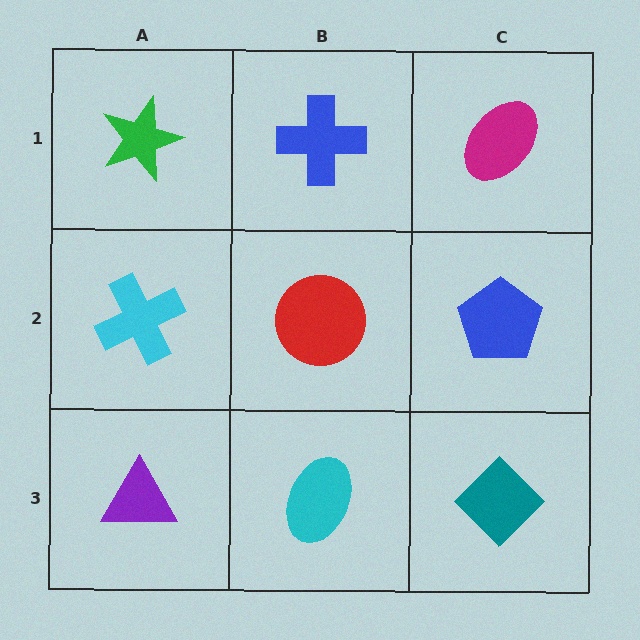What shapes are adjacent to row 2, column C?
A magenta ellipse (row 1, column C), a teal diamond (row 3, column C), a red circle (row 2, column B).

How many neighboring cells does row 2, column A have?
3.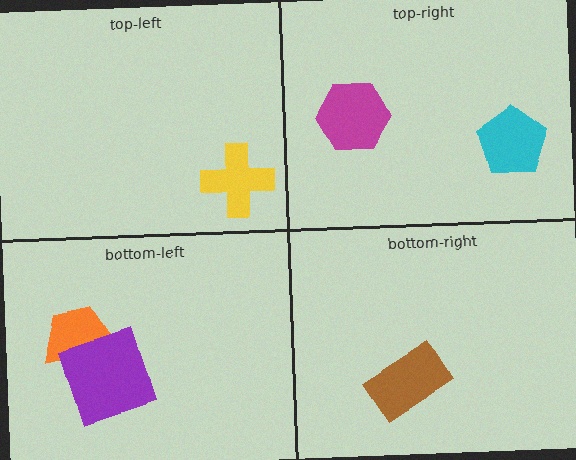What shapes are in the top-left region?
The yellow cross.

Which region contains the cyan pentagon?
The top-right region.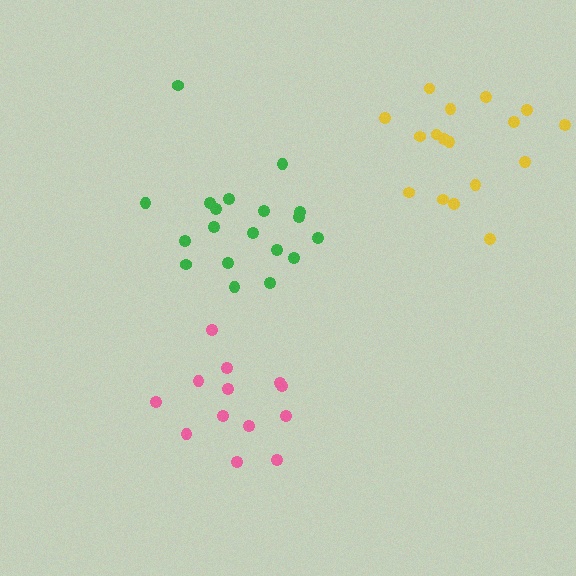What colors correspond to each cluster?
The clusters are colored: pink, green, yellow.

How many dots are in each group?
Group 1: 13 dots, Group 2: 19 dots, Group 3: 17 dots (49 total).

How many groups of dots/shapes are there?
There are 3 groups.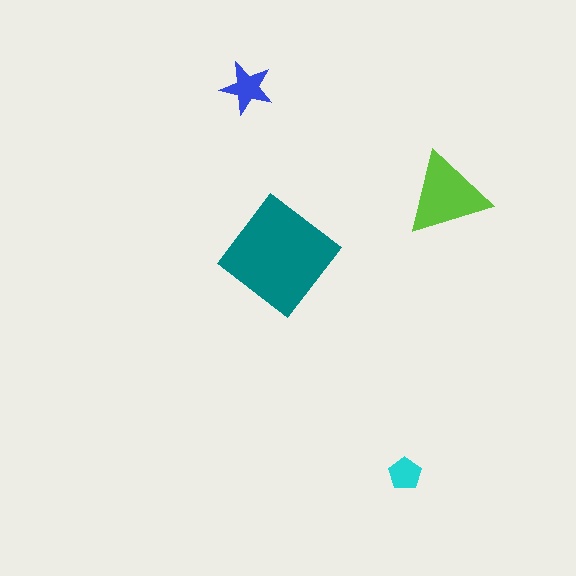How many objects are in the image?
There are 4 objects in the image.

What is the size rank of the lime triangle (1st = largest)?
2nd.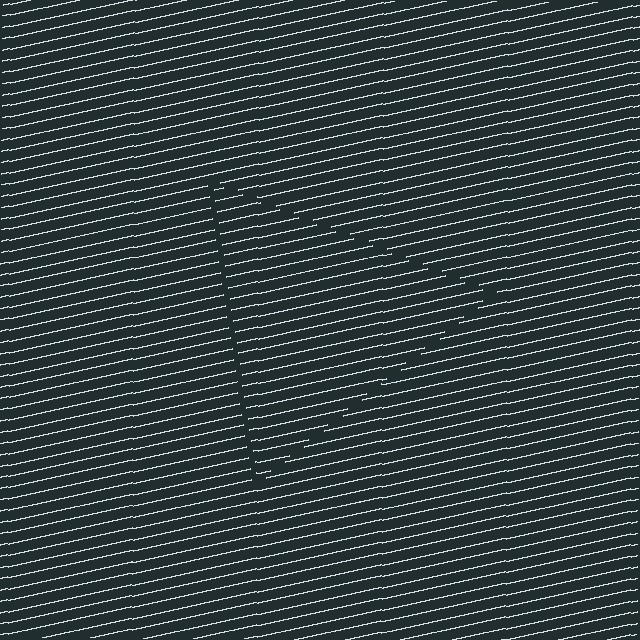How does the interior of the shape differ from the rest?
The interior of the shape contains the same grating, shifted by half a period — the contour is defined by the phase discontinuity where line-ends from the inner and outer gratings abut.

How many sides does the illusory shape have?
3 sides — the line-ends trace a triangle.